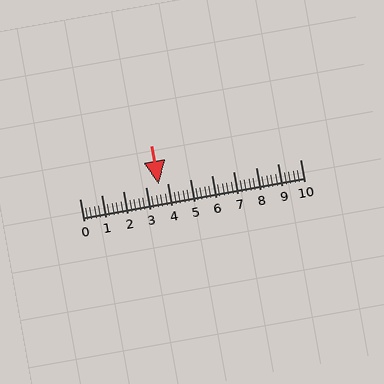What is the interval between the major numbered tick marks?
The major tick marks are spaced 1 units apart.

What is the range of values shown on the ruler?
The ruler shows values from 0 to 10.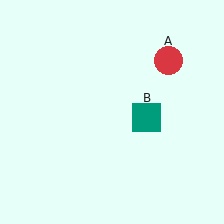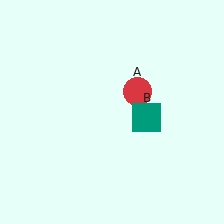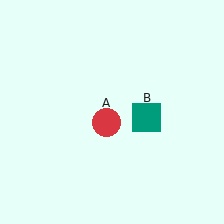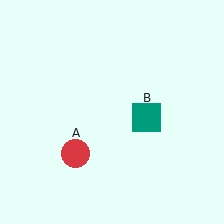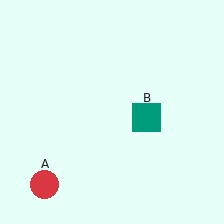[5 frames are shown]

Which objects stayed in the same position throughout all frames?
Teal square (object B) remained stationary.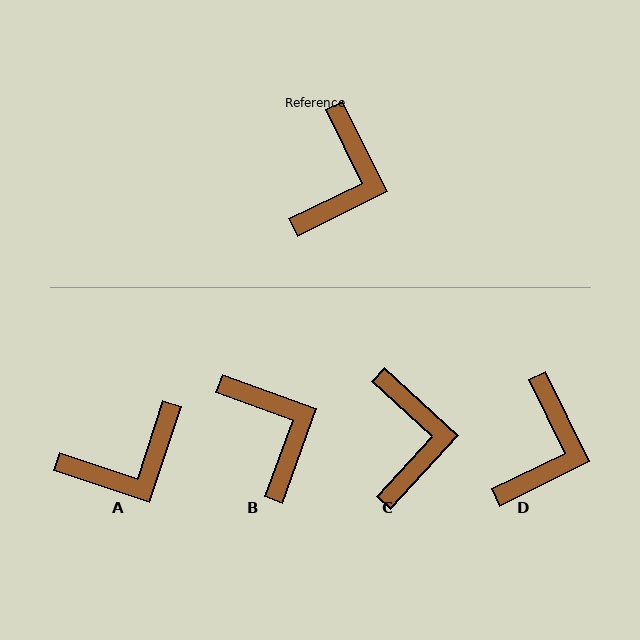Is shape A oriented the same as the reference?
No, it is off by about 45 degrees.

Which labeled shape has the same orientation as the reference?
D.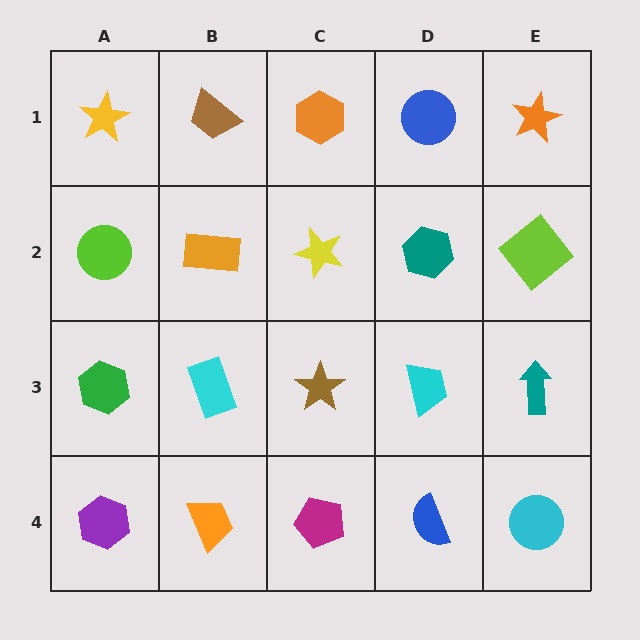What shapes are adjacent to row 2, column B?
A brown trapezoid (row 1, column B), a cyan rectangle (row 3, column B), a lime circle (row 2, column A), a yellow star (row 2, column C).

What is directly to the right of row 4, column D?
A cyan circle.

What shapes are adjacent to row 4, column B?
A cyan rectangle (row 3, column B), a purple hexagon (row 4, column A), a magenta pentagon (row 4, column C).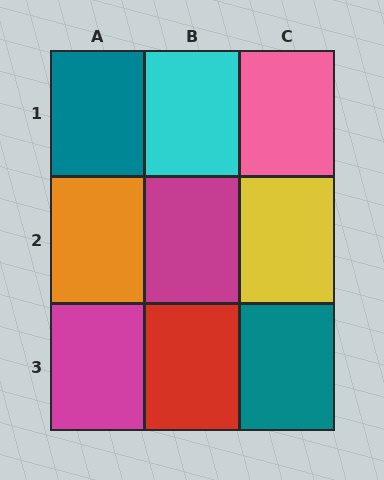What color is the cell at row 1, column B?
Cyan.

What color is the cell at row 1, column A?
Teal.